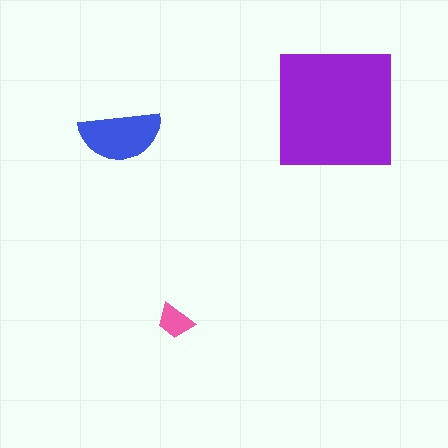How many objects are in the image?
There are 3 objects in the image.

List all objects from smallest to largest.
The pink trapezoid, the blue semicircle, the purple square.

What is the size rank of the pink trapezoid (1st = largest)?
3rd.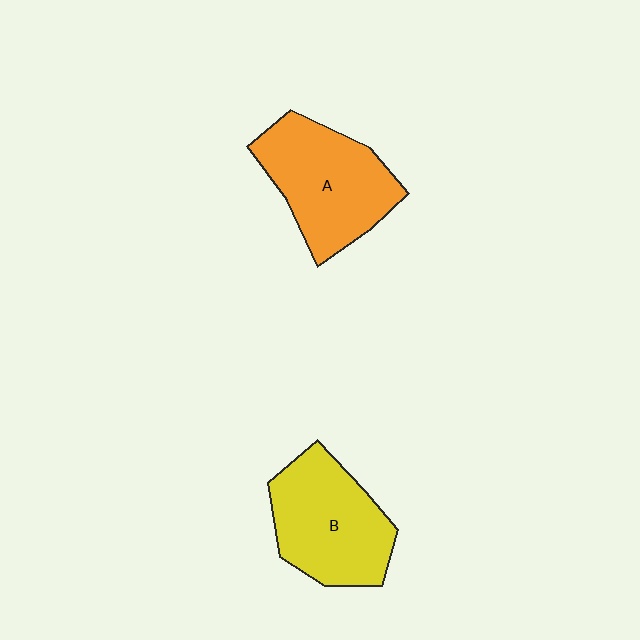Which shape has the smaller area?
Shape B (yellow).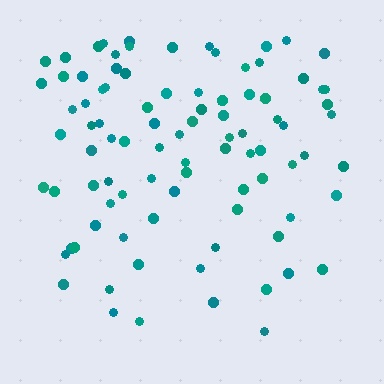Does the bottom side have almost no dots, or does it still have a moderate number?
Still a moderate number, just noticeably fewer than the top.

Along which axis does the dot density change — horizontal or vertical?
Vertical.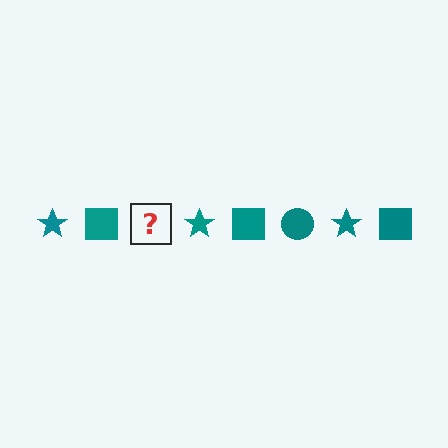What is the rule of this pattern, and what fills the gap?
The rule is that the pattern cycles through star, square, circle shapes in teal. The gap should be filled with a teal circle.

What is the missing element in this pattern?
The missing element is a teal circle.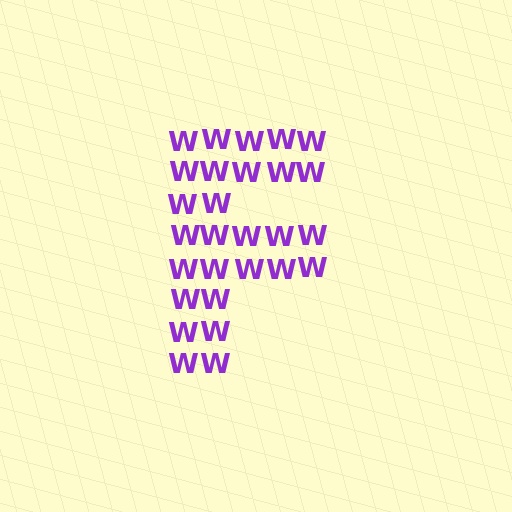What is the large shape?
The large shape is the letter F.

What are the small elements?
The small elements are letter W's.